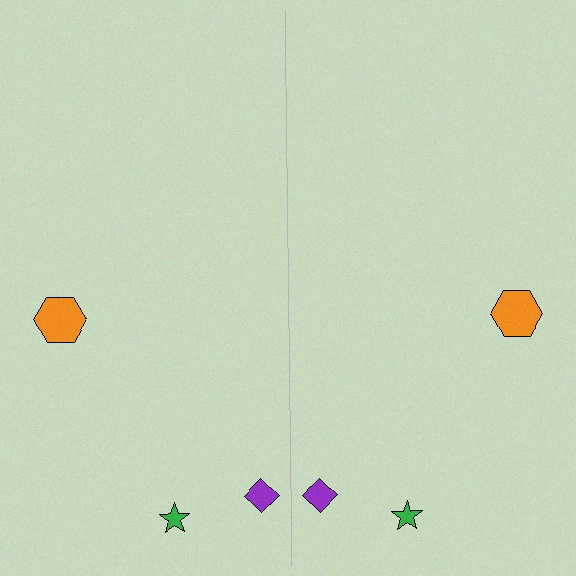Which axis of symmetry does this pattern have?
The pattern has a vertical axis of symmetry running through the center of the image.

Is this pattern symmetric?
Yes, this pattern has bilateral (reflection) symmetry.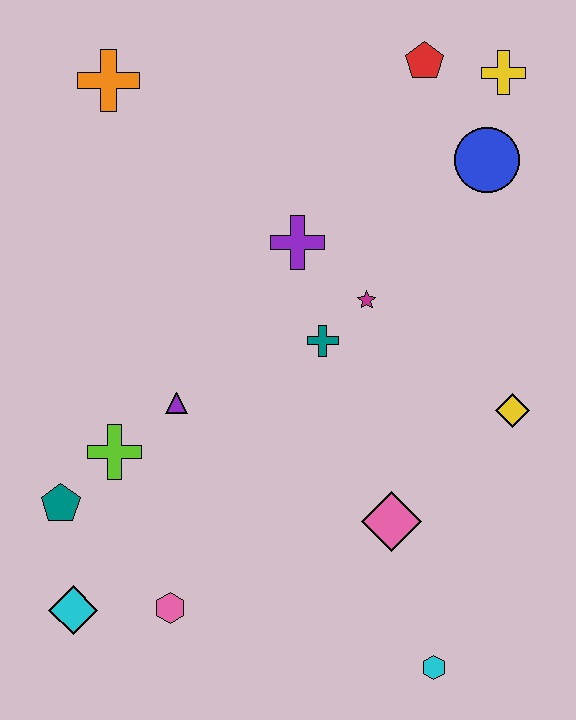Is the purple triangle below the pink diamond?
No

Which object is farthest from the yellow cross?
The cyan diamond is farthest from the yellow cross.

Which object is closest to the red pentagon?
The yellow cross is closest to the red pentagon.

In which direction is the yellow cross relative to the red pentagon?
The yellow cross is to the right of the red pentagon.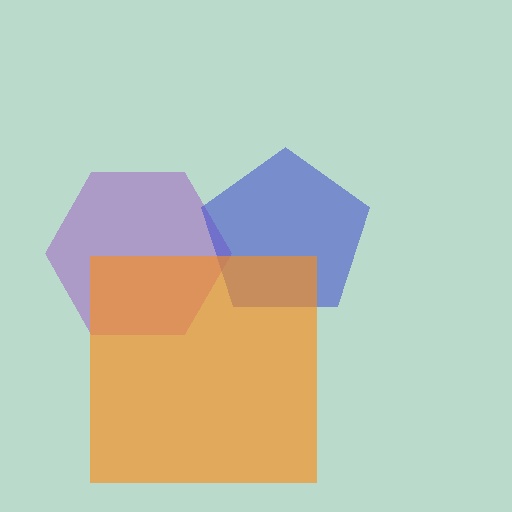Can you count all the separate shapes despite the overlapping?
Yes, there are 3 separate shapes.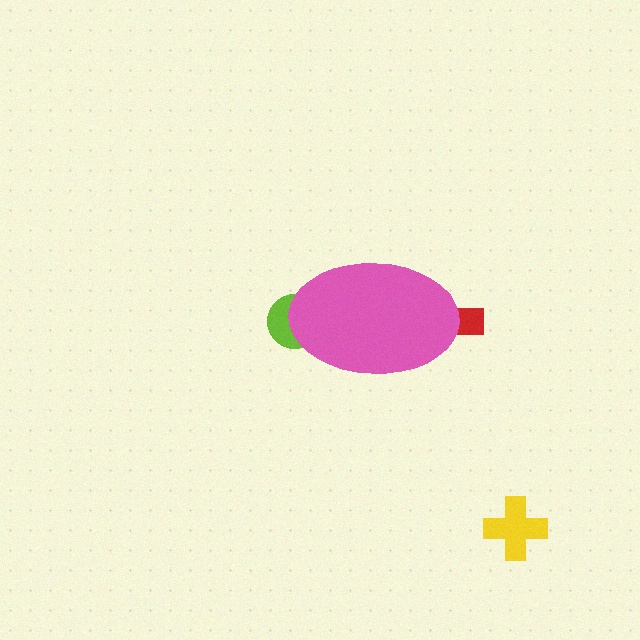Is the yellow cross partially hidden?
No, the yellow cross is fully visible.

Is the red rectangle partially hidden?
Yes, the red rectangle is partially hidden behind the pink ellipse.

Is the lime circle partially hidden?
Yes, the lime circle is partially hidden behind the pink ellipse.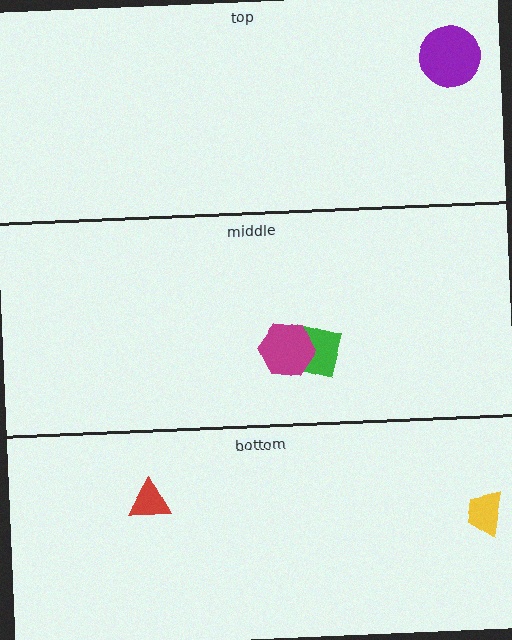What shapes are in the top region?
The purple circle.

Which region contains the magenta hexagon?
The middle region.